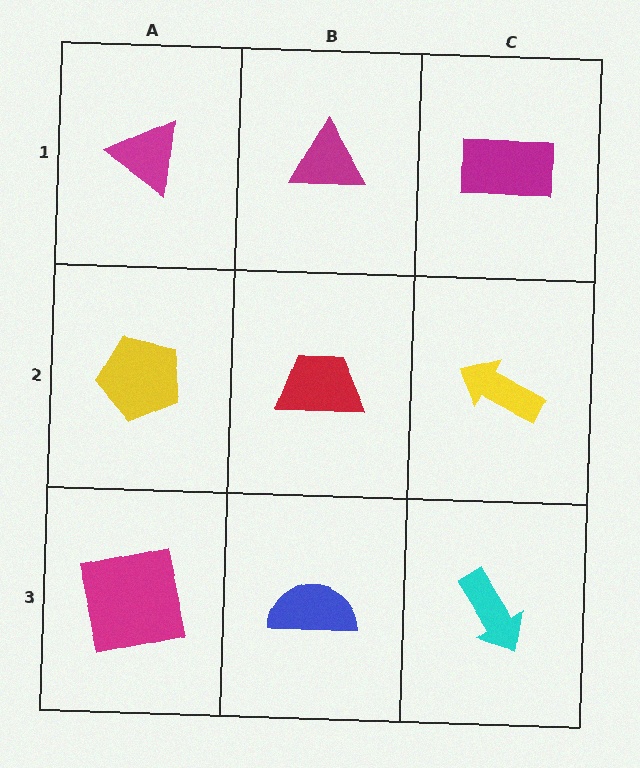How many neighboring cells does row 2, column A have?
3.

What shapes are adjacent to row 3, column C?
A yellow arrow (row 2, column C), a blue semicircle (row 3, column B).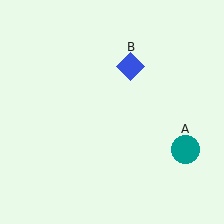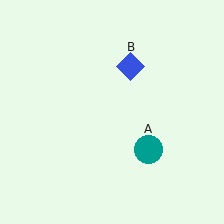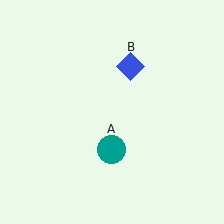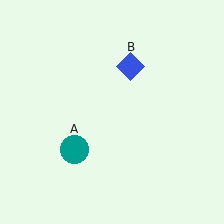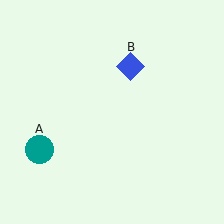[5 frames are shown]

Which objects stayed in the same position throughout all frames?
Blue diamond (object B) remained stationary.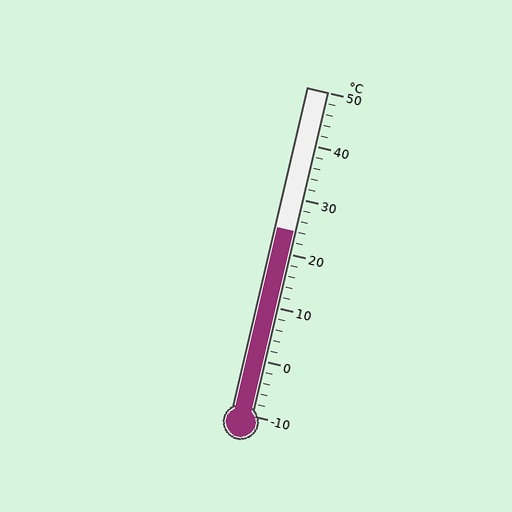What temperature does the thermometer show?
The thermometer shows approximately 24°C.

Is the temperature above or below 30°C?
The temperature is below 30°C.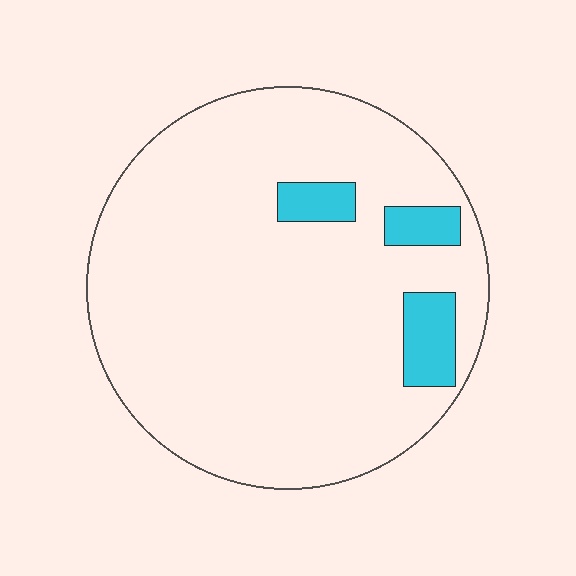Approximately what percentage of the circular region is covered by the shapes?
Approximately 10%.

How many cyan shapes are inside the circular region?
3.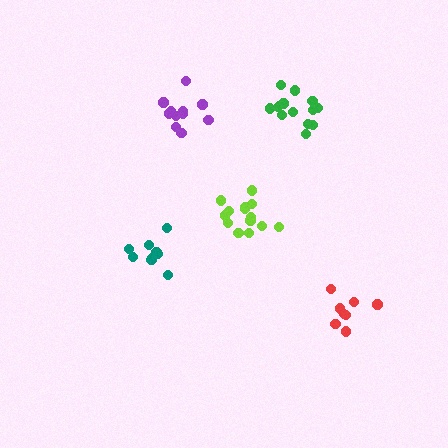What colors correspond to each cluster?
The clusters are colored: purple, lime, red, teal, green.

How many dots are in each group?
Group 1: 11 dots, Group 2: 14 dots, Group 3: 8 dots, Group 4: 9 dots, Group 5: 14 dots (56 total).